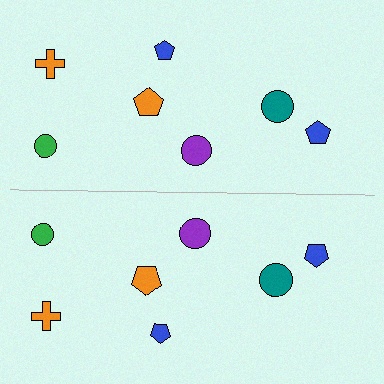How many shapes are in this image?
There are 14 shapes in this image.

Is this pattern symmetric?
Yes, this pattern has bilateral (reflection) symmetry.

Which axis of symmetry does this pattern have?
The pattern has a horizontal axis of symmetry running through the center of the image.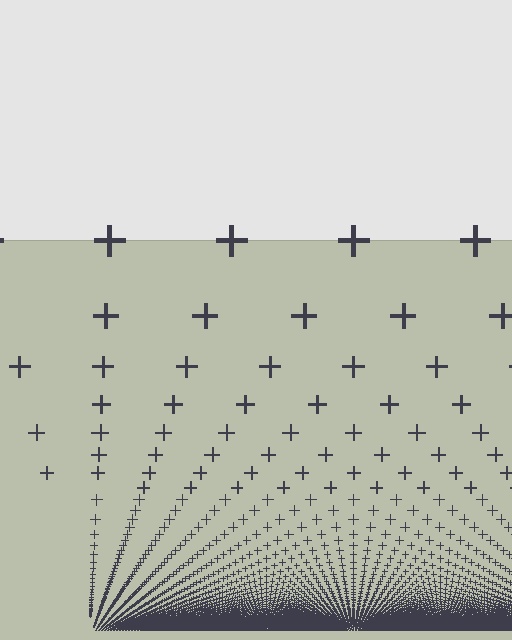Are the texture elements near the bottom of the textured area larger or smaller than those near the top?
Smaller. The gradient is inverted — elements near the bottom are smaller and denser.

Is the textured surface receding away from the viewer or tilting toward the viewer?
The surface appears to tilt toward the viewer. Texture elements get larger and sparser toward the top.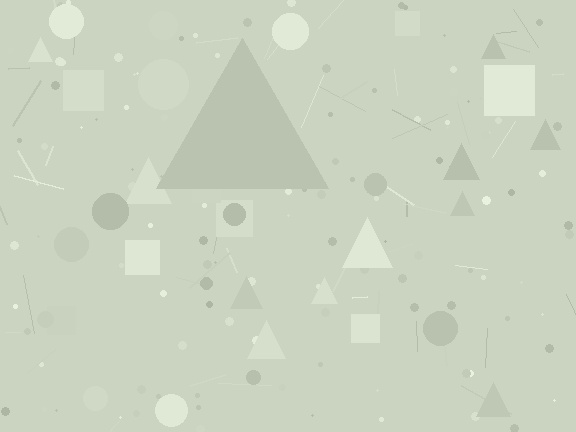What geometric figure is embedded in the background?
A triangle is embedded in the background.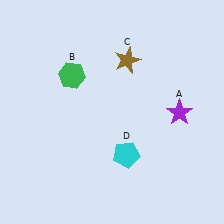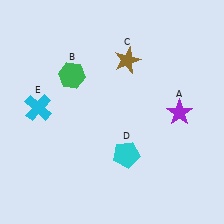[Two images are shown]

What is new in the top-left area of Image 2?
A cyan cross (E) was added in the top-left area of Image 2.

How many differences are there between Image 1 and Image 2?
There is 1 difference between the two images.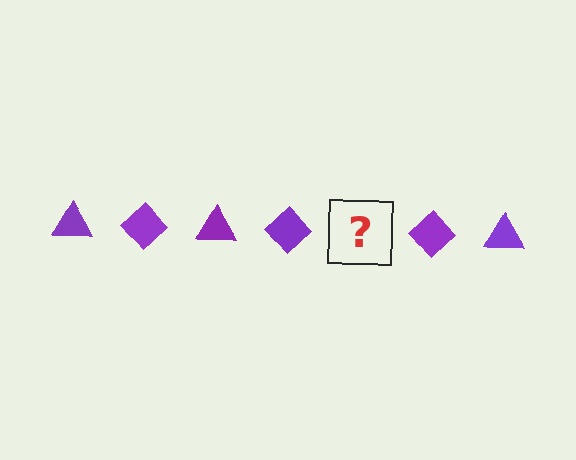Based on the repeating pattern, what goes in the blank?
The blank should be a purple triangle.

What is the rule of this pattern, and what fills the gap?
The rule is that the pattern cycles through triangle, diamond shapes in purple. The gap should be filled with a purple triangle.